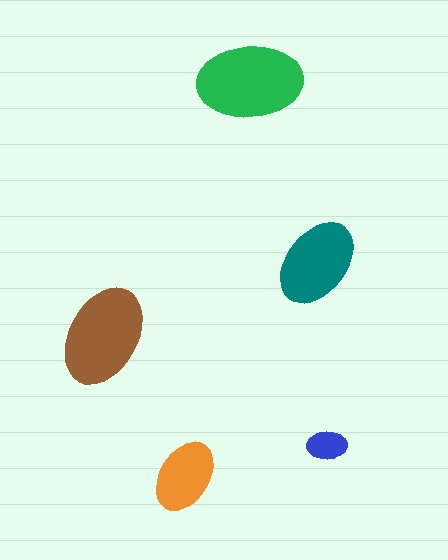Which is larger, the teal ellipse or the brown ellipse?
The brown one.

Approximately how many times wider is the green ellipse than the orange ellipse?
About 1.5 times wider.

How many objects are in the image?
There are 5 objects in the image.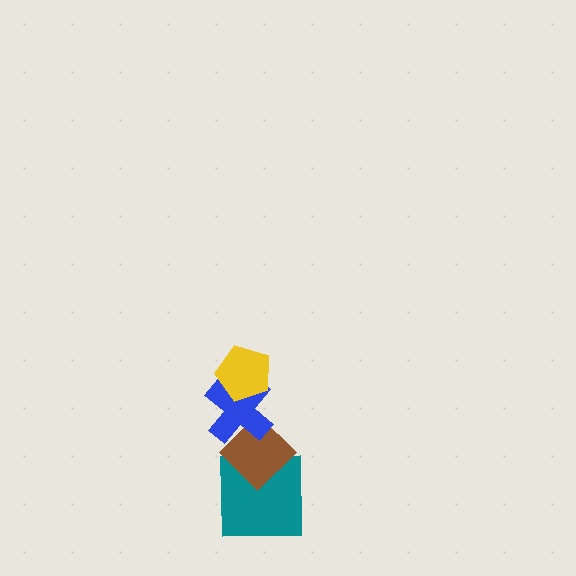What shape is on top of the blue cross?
The yellow pentagon is on top of the blue cross.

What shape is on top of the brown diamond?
The blue cross is on top of the brown diamond.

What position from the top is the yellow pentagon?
The yellow pentagon is 1st from the top.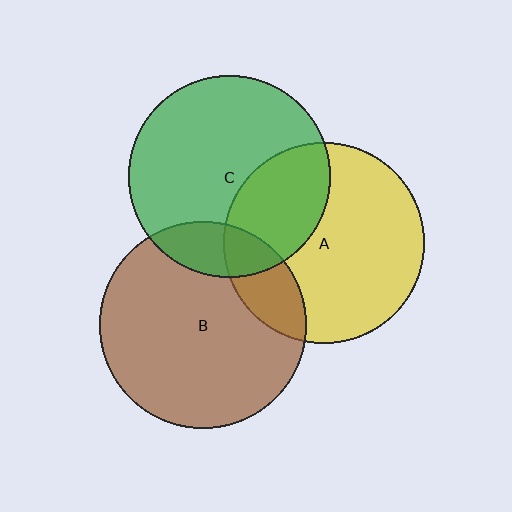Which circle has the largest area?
Circle B (brown).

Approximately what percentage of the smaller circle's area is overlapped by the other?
Approximately 30%.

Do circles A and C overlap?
Yes.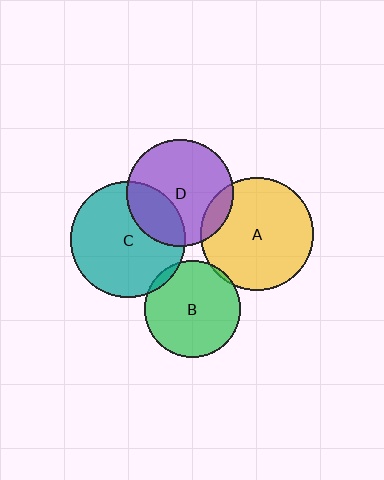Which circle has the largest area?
Circle C (teal).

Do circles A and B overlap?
Yes.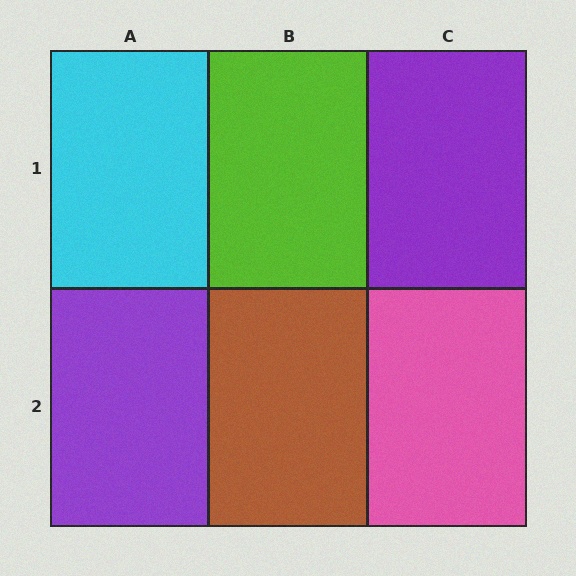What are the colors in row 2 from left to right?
Purple, brown, pink.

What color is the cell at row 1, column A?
Cyan.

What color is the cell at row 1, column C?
Purple.